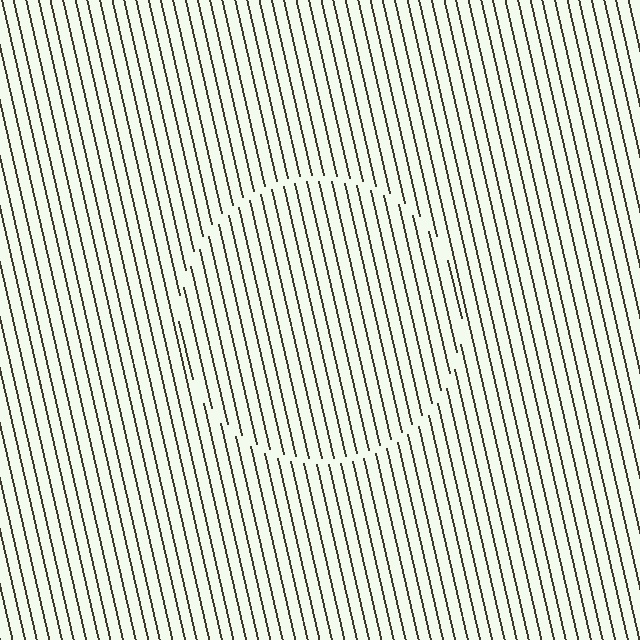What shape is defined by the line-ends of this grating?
An illusory circle. The interior of the shape contains the same grating, shifted by half a period — the contour is defined by the phase discontinuity where line-ends from the inner and outer gratings abut.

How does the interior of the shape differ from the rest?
The interior of the shape contains the same grating, shifted by half a period — the contour is defined by the phase discontinuity where line-ends from the inner and outer gratings abut.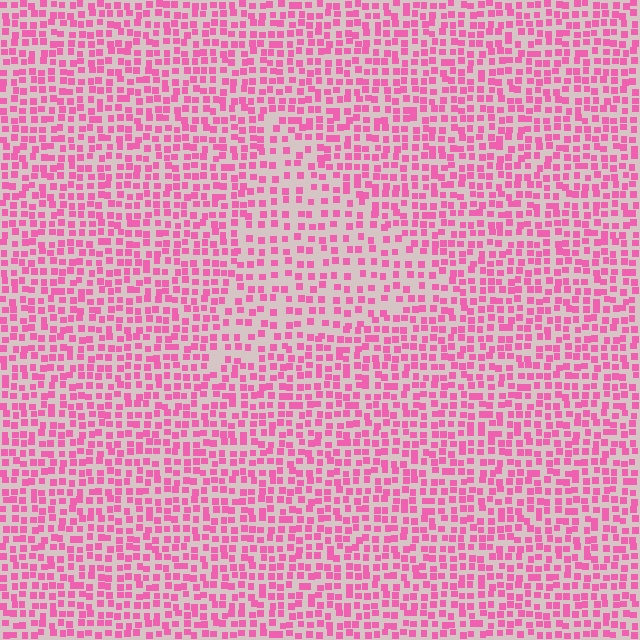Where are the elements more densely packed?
The elements are more densely packed outside the triangle boundary.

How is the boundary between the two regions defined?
The boundary is defined by a change in element density (approximately 1.6x ratio). All elements are the same color, size, and shape.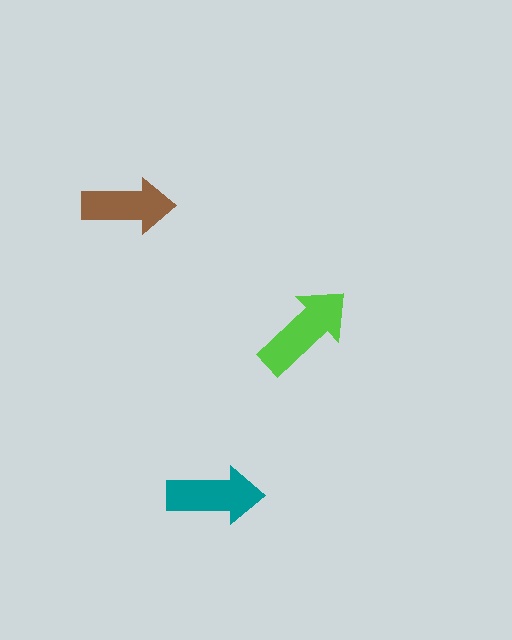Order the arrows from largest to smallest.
the lime one, the teal one, the brown one.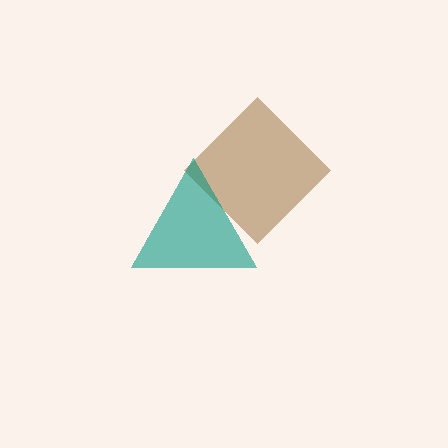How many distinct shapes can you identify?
There are 2 distinct shapes: a brown diamond, a teal triangle.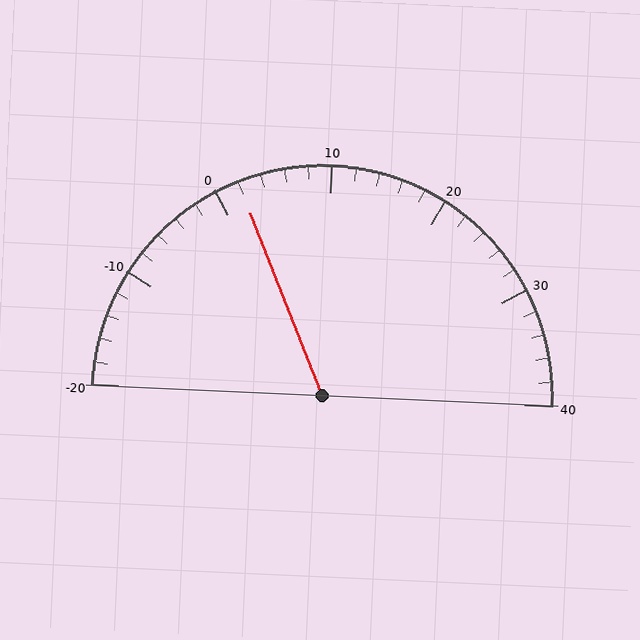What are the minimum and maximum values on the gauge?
The gauge ranges from -20 to 40.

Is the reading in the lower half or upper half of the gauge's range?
The reading is in the lower half of the range (-20 to 40).